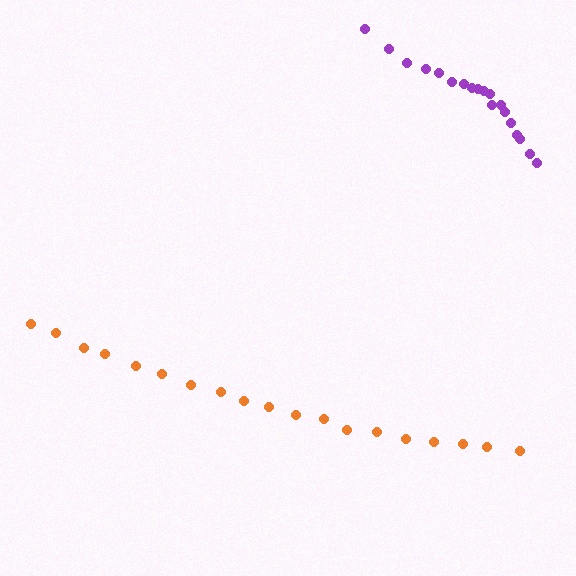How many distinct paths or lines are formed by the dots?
There are 2 distinct paths.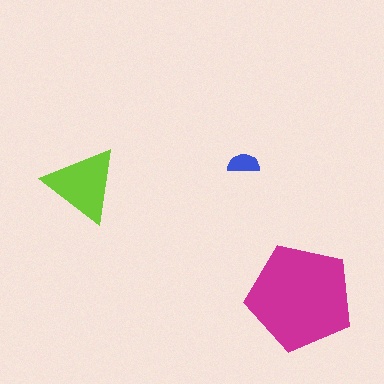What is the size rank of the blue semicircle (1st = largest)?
3rd.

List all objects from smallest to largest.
The blue semicircle, the lime triangle, the magenta pentagon.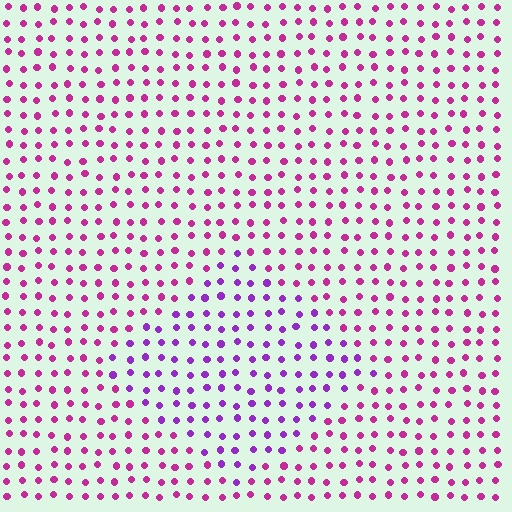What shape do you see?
I see a diamond.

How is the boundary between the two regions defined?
The boundary is defined purely by a slight shift in hue (about 36 degrees). Spacing, size, and orientation are identical on both sides.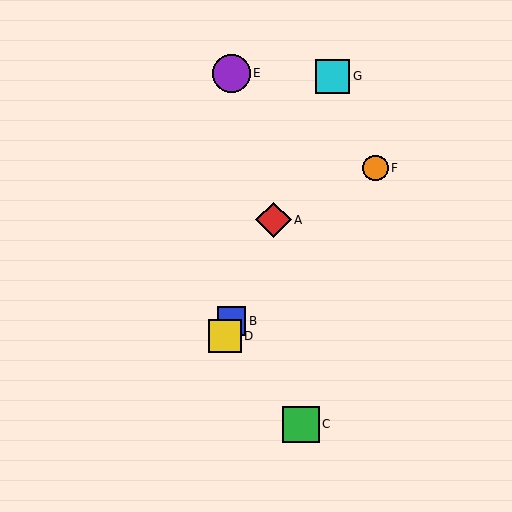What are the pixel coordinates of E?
Object E is at (231, 73).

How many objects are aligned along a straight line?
4 objects (A, B, D, G) are aligned along a straight line.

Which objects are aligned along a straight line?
Objects A, B, D, G are aligned along a straight line.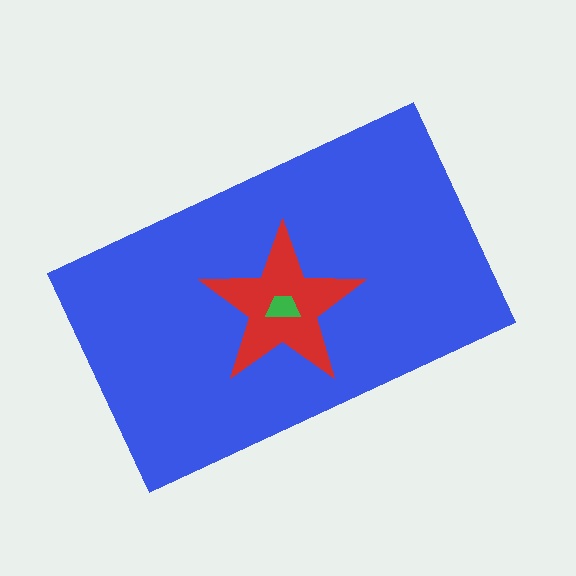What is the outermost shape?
The blue rectangle.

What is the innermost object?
The green trapezoid.